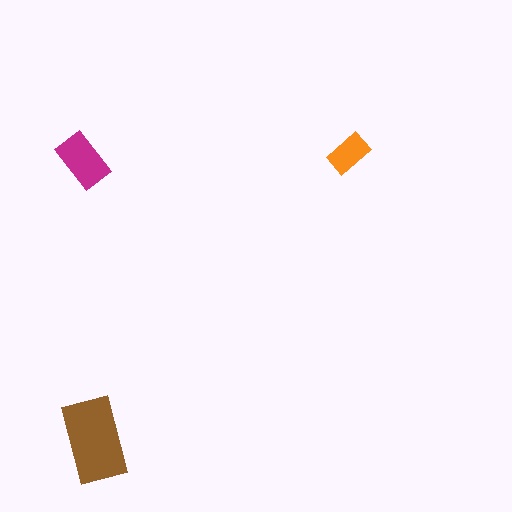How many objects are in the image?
There are 3 objects in the image.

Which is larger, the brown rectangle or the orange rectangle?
The brown one.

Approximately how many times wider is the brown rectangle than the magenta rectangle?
About 1.5 times wider.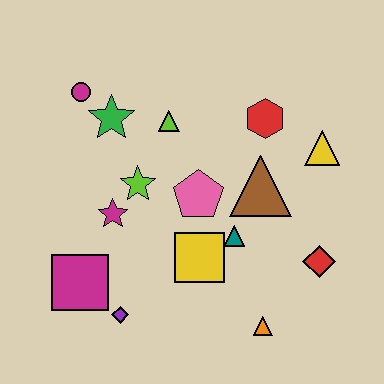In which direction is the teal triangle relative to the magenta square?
The teal triangle is to the right of the magenta square.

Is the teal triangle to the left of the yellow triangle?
Yes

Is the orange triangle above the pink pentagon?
No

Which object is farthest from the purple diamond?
The yellow triangle is farthest from the purple diamond.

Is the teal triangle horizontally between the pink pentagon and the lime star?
No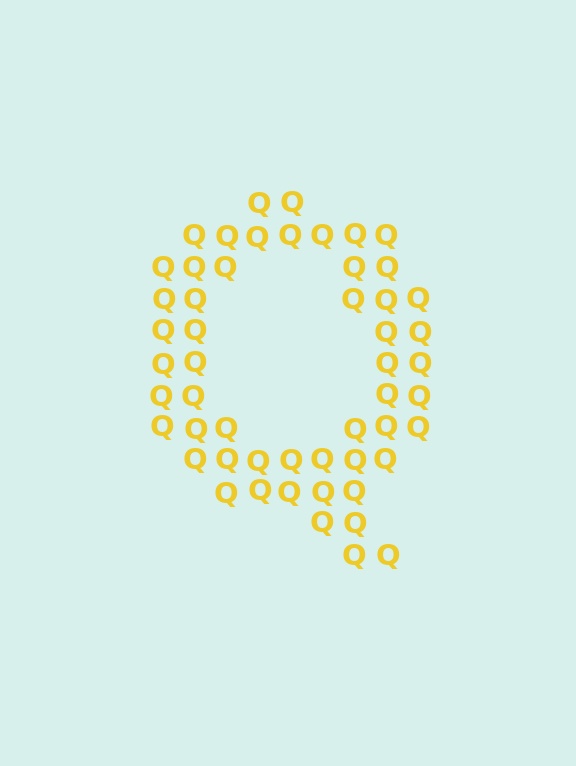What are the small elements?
The small elements are letter Q's.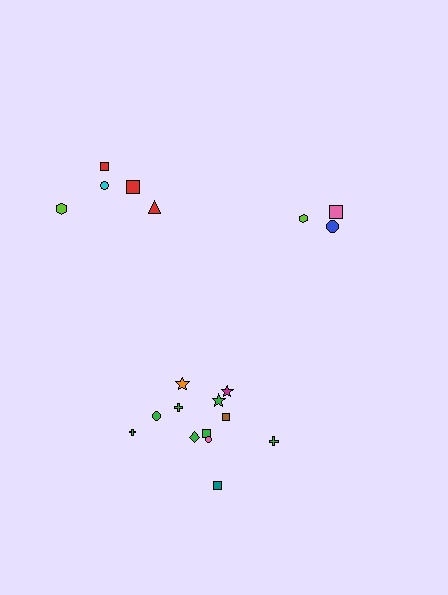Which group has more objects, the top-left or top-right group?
The top-left group.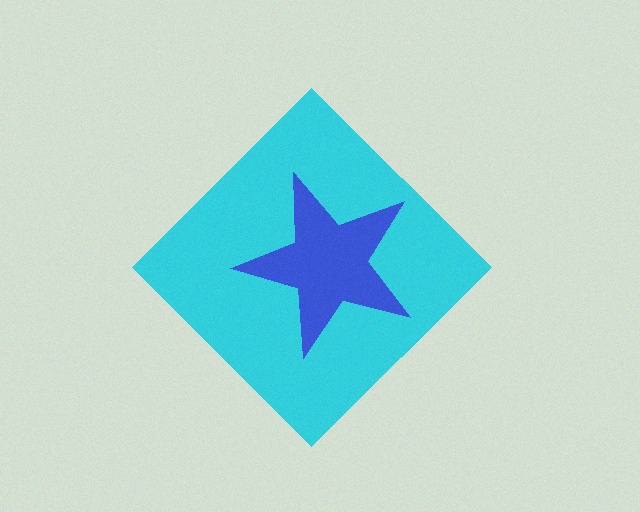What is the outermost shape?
The cyan diamond.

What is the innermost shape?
The blue star.